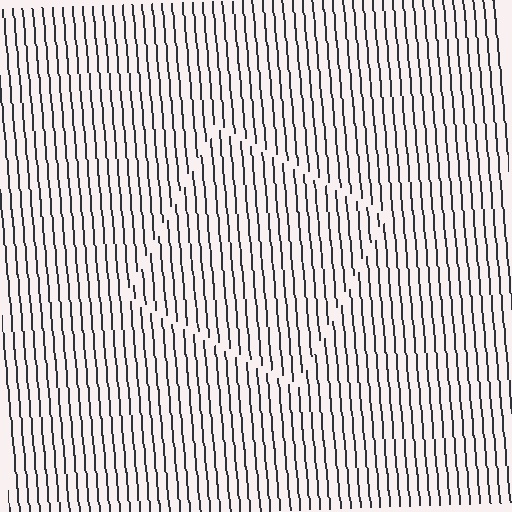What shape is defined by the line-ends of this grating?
An illusory square. The interior of the shape contains the same grating, shifted by half a period — the contour is defined by the phase discontinuity where line-ends from the inner and outer gratings abut.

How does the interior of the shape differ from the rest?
The interior of the shape contains the same grating, shifted by half a period — the contour is defined by the phase discontinuity where line-ends from the inner and outer gratings abut.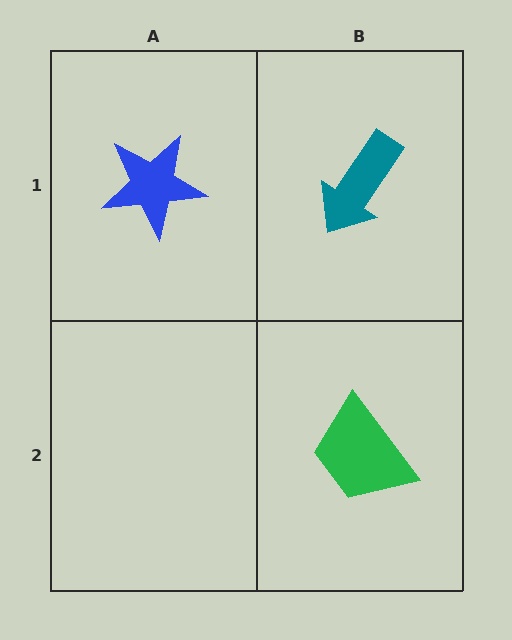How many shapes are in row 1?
2 shapes.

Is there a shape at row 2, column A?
No, that cell is empty.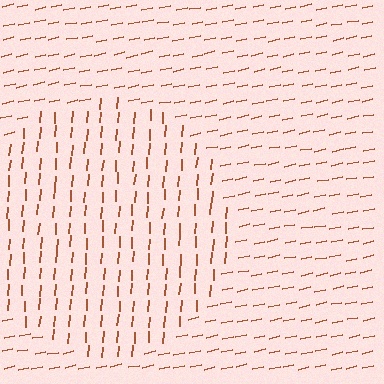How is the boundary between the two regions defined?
The boundary is defined purely by a change in line orientation (approximately 74 degrees difference). All lines are the same color and thickness.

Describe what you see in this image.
The image is filled with small brown line segments. A circle region in the image has lines oriented differently from the surrounding lines, creating a visible texture boundary.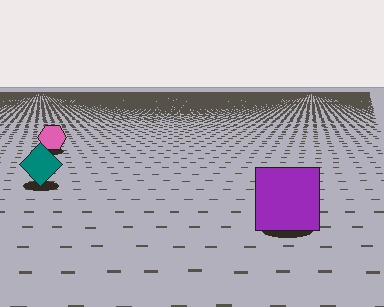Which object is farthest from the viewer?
The pink hexagon is farthest from the viewer. It appears smaller and the ground texture around it is denser.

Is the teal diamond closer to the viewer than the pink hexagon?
Yes. The teal diamond is closer — you can tell from the texture gradient: the ground texture is coarser near it.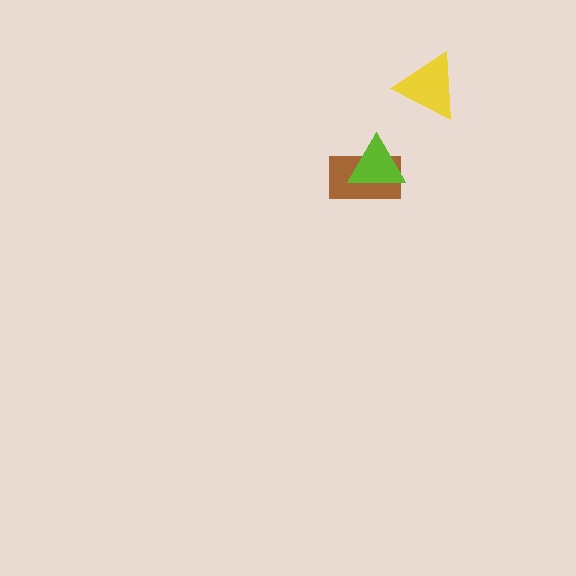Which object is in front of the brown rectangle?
The lime triangle is in front of the brown rectangle.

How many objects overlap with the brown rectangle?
1 object overlaps with the brown rectangle.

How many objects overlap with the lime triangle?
1 object overlaps with the lime triangle.